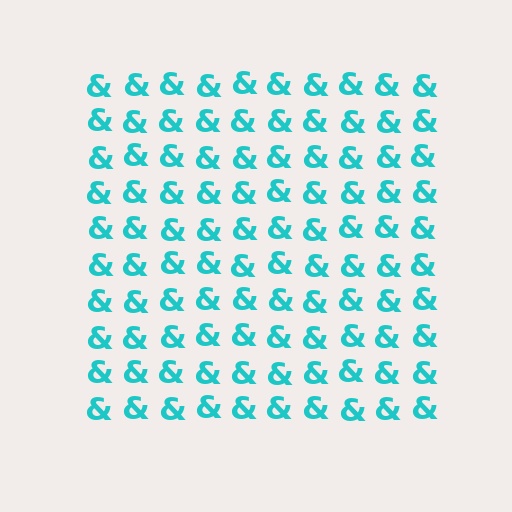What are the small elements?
The small elements are ampersands.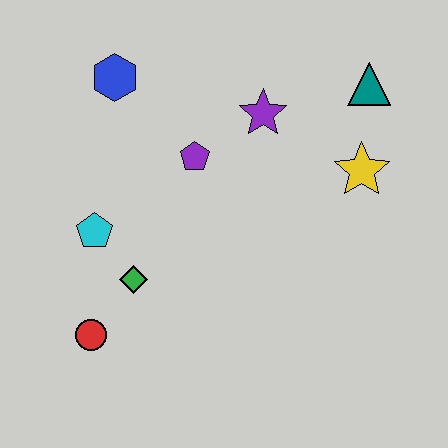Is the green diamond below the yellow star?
Yes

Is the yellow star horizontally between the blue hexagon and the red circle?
No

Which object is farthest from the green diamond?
The teal triangle is farthest from the green diamond.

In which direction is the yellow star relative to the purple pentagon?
The yellow star is to the right of the purple pentagon.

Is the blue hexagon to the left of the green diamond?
Yes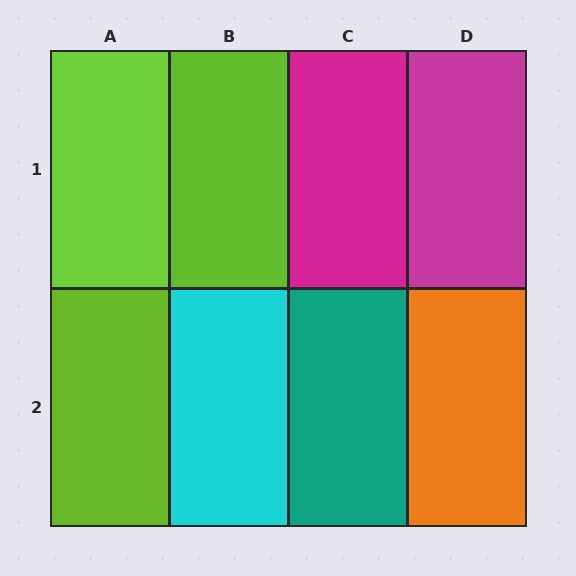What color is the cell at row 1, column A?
Lime.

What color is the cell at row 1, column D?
Magenta.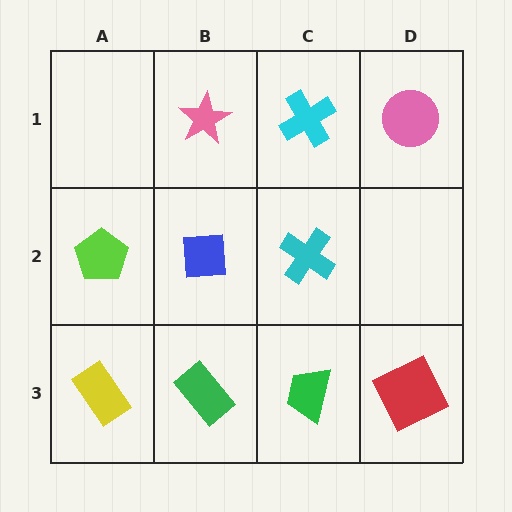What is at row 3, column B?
A green rectangle.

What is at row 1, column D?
A pink circle.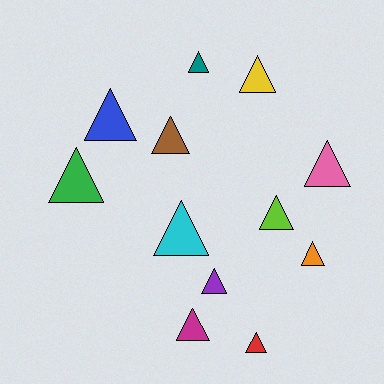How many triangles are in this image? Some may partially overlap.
There are 12 triangles.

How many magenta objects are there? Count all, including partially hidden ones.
There is 1 magenta object.